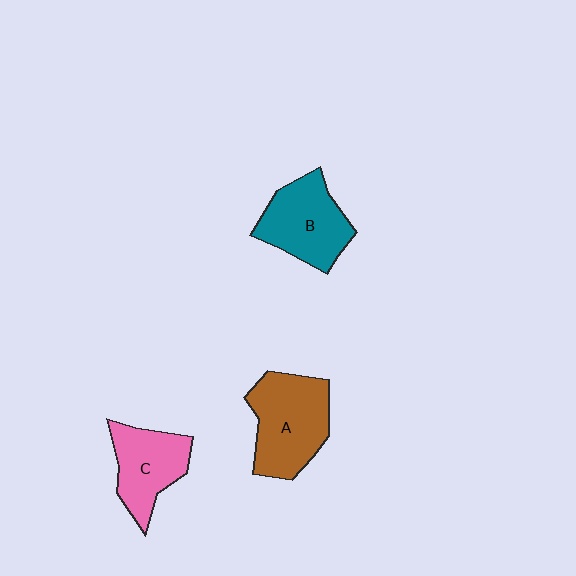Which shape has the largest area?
Shape A (brown).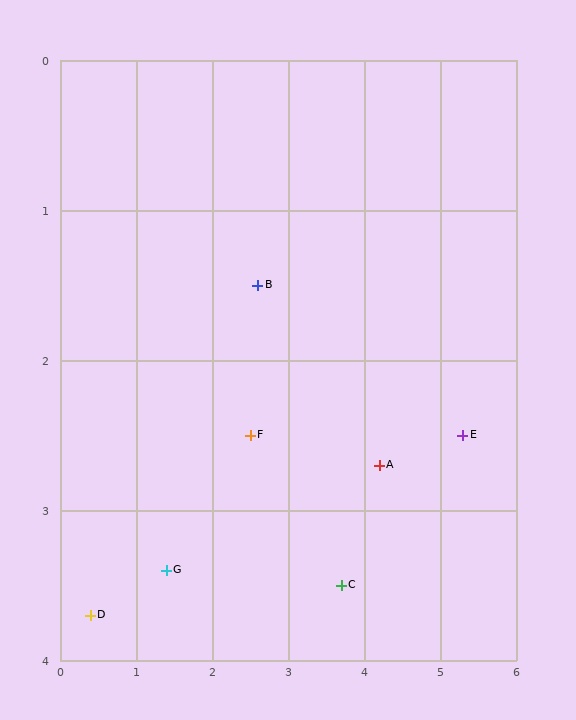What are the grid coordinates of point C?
Point C is at approximately (3.7, 3.5).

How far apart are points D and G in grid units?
Points D and G are about 1.0 grid units apart.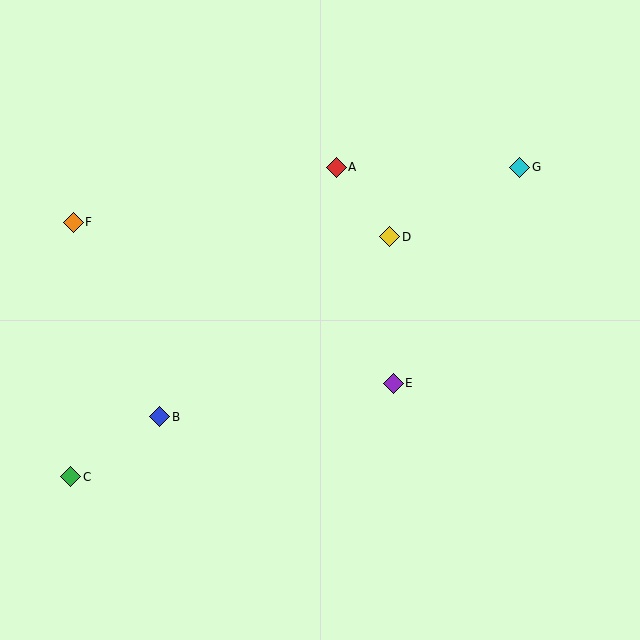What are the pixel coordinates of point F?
Point F is at (73, 222).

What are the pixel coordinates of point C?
Point C is at (71, 477).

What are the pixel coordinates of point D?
Point D is at (390, 237).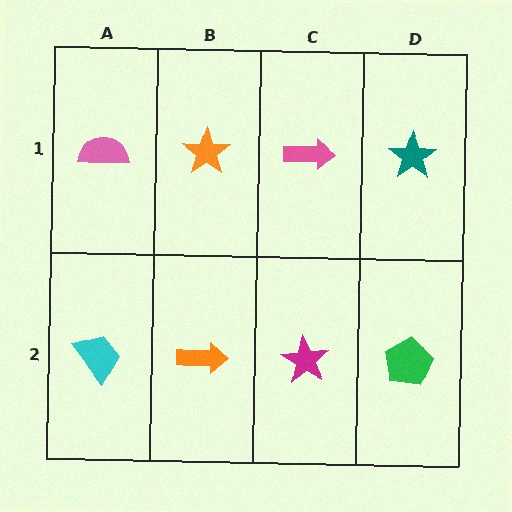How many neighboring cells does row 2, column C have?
3.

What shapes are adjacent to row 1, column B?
An orange arrow (row 2, column B), a pink semicircle (row 1, column A), a pink arrow (row 1, column C).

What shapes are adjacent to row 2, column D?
A teal star (row 1, column D), a magenta star (row 2, column C).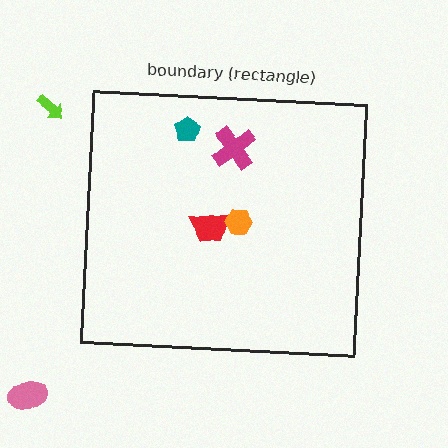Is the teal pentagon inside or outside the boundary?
Inside.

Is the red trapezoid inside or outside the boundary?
Inside.